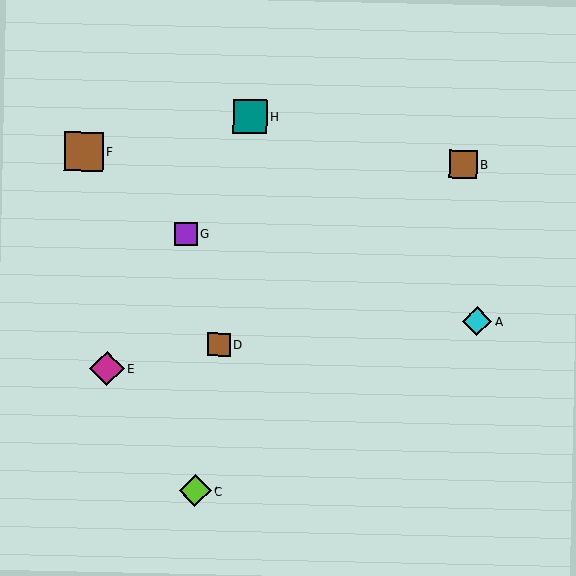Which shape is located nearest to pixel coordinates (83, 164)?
The brown square (labeled F) at (84, 152) is nearest to that location.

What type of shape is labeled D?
Shape D is a brown square.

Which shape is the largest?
The brown square (labeled F) is the largest.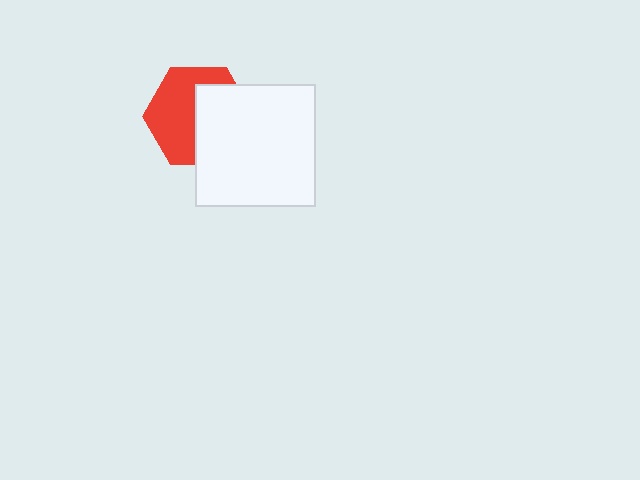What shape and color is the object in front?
The object in front is a white rectangle.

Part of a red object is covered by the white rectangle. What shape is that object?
It is a hexagon.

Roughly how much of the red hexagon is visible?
About half of it is visible (roughly 53%).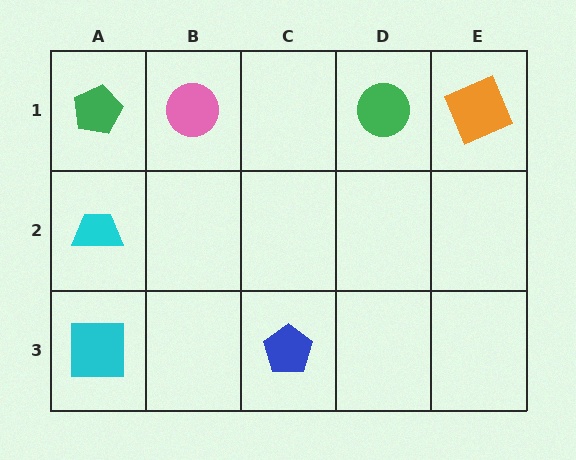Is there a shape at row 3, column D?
No, that cell is empty.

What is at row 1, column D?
A green circle.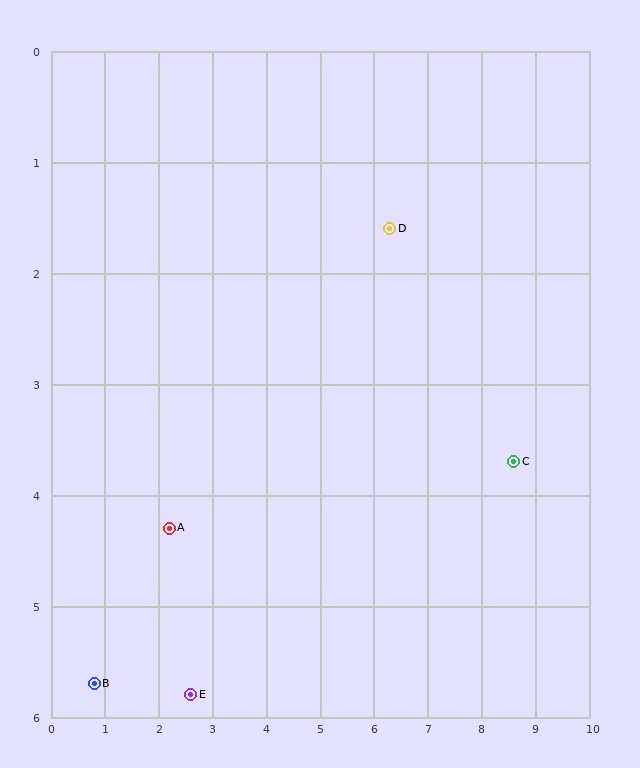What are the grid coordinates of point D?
Point D is at approximately (6.3, 1.6).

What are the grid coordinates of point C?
Point C is at approximately (8.6, 3.7).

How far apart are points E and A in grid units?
Points E and A are about 1.6 grid units apart.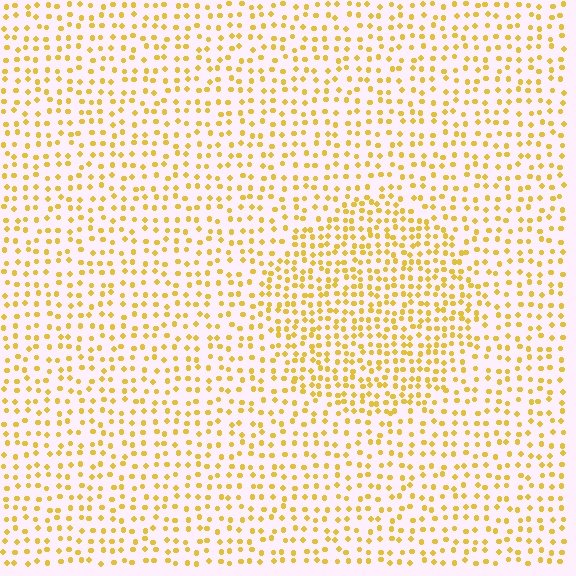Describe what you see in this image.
The image contains small yellow elements arranged at two different densities. A circle-shaped region is visible where the elements are more densely packed than the surrounding area.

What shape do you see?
I see a circle.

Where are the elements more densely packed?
The elements are more densely packed inside the circle boundary.